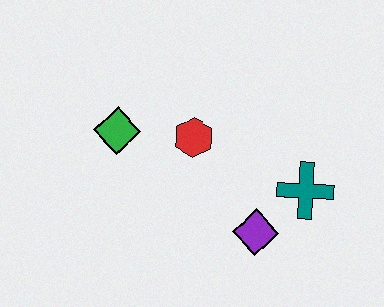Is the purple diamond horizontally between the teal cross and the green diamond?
Yes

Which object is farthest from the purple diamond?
The green diamond is farthest from the purple diamond.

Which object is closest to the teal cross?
The purple diamond is closest to the teal cross.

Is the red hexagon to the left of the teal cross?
Yes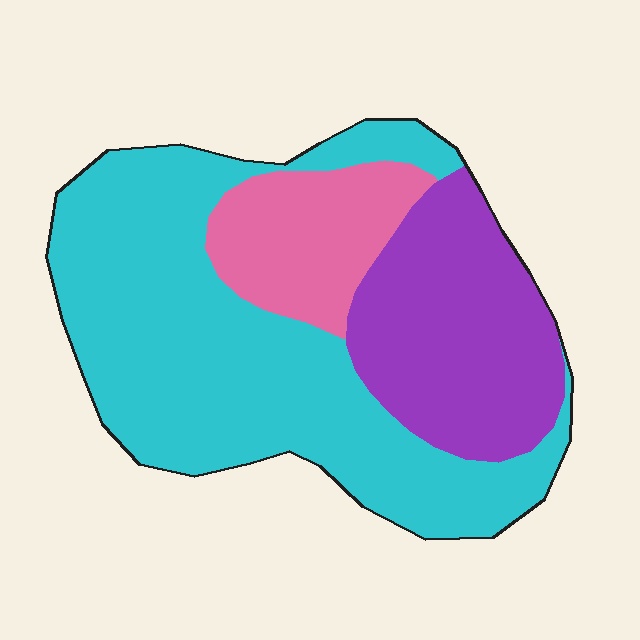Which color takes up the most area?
Cyan, at roughly 55%.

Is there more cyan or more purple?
Cyan.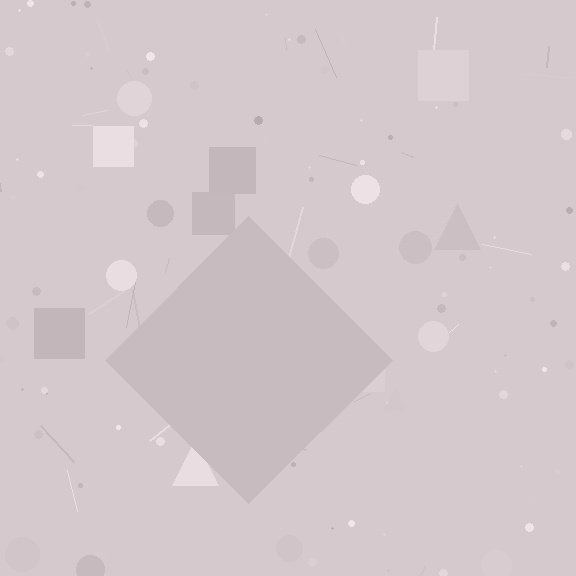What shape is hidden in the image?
A diamond is hidden in the image.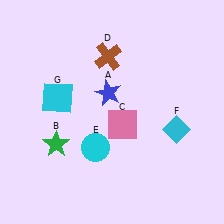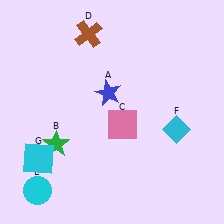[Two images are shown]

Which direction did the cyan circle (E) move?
The cyan circle (E) moved left.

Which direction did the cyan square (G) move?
The cyan square (G) moved down.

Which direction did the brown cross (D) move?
The brown cross (D) moved up.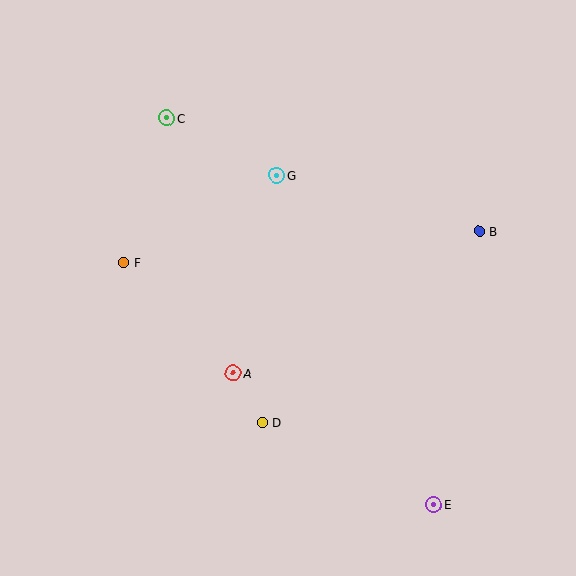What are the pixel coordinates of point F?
Point F is at (124, 262).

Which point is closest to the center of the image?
Point A at (233, 373) is closest to the center.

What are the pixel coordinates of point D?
Point D is at (262, 423).